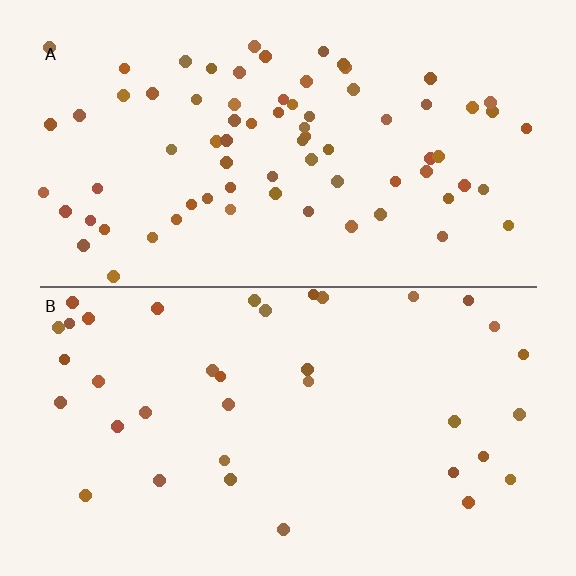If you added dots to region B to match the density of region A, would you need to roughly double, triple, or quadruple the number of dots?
Approximately double.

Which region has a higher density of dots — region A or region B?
A (the top).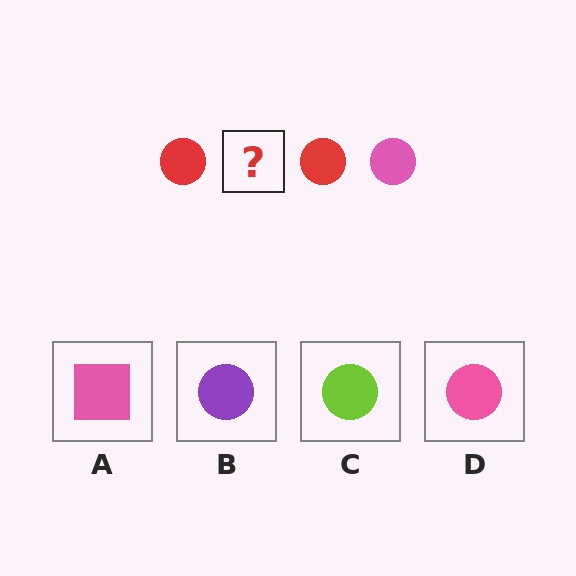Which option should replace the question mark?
Option D.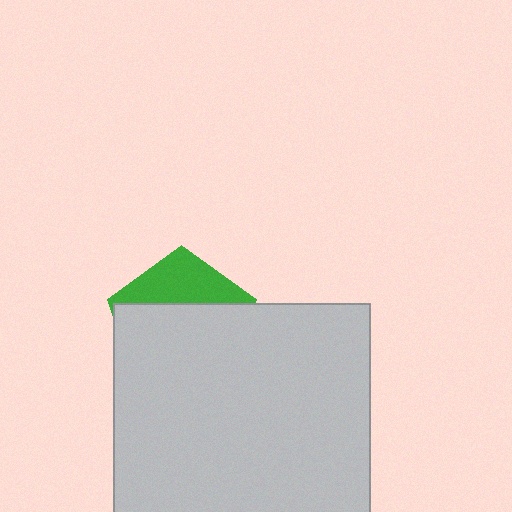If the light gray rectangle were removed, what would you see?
You would see the complete green pentagon.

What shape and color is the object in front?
The object in front is a light gray rectangle.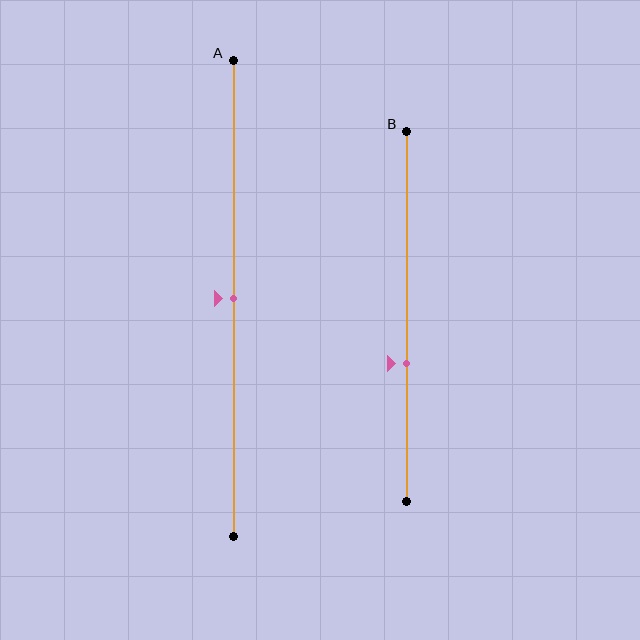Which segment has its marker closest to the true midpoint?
Segment A has its marker closest to the true midpoint.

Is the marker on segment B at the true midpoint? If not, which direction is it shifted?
No, the marker on segment B is shifted downward by about 13% of the segment length.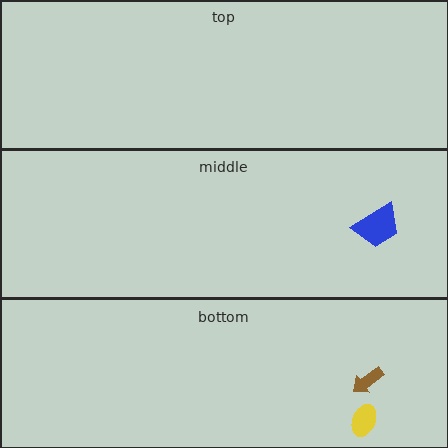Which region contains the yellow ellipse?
The bottom region.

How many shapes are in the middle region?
1.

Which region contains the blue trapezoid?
The middle region.